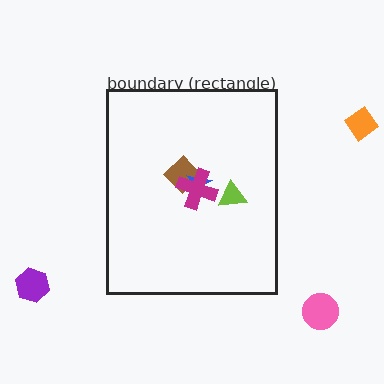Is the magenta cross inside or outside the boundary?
Inside.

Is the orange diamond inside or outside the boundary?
Outside.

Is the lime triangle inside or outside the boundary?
Inside.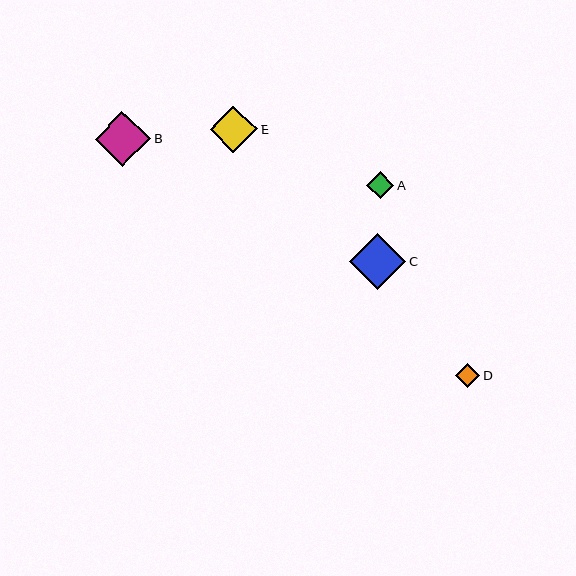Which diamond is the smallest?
Diamond D is the smallest with a size of approximately 25 pixels.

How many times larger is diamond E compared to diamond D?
Diamond E is approximately 1.9 times the size of diamond D.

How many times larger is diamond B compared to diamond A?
Diamond B is approximately 2.1 times the size of diamond A.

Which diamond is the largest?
Diamond C is the largest with a size of approximately 56 pixels.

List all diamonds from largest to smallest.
From largest to smallest: C, B, E, A, D.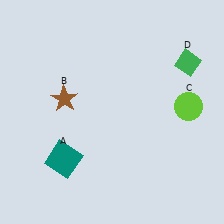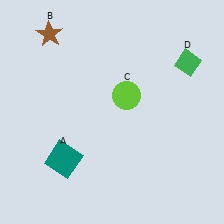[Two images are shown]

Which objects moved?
The objects that moved are: the brown star (B), the lime circle (C).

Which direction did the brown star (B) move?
The brown star (B) moved up.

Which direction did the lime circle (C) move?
The lime circle (C) moved left.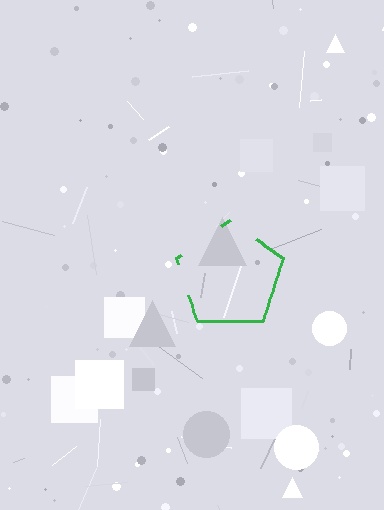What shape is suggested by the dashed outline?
The dashed outline suggests a pentagon.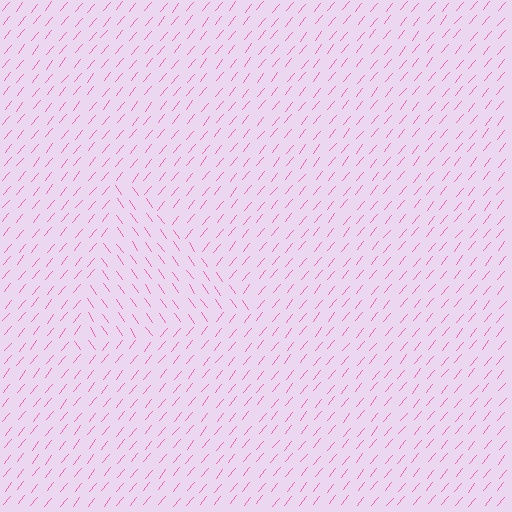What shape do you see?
I see a triangle.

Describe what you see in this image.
The image is filled with small pink line segments. A triangle region in the image has lines oriented differently from the surrounding lines, creating a visible texture boundary.